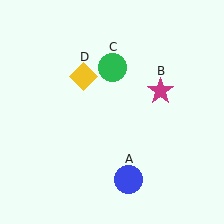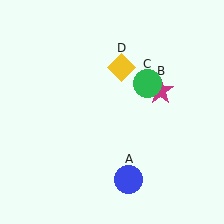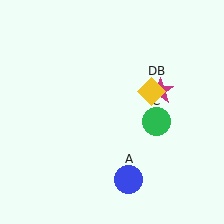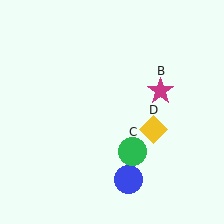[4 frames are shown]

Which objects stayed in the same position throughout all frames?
Blue circle (object A) and magenta star (object B) remained stationary.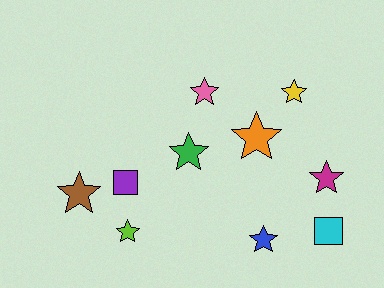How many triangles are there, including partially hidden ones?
There are no triangles.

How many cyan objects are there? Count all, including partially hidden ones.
There is 1 cyan object.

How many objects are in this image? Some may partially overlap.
There are 10 objects.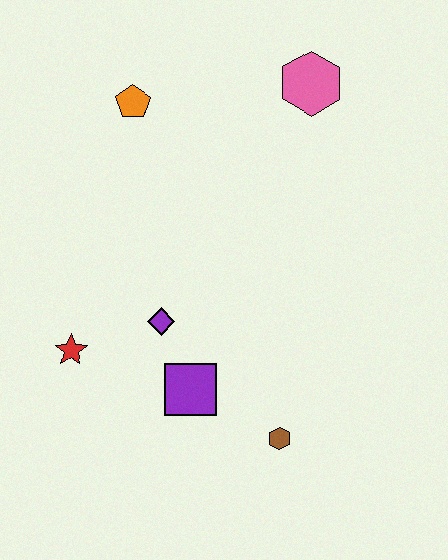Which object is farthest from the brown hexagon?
The orange pentagon is farthest from the brown hexagon.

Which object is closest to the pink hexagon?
The orange pentagon is closest to the pink hexagon.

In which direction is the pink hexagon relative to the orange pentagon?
The pink hexagon is to the right of the orange pentagon.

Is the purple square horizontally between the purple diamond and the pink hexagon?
Yes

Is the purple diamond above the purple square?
Yes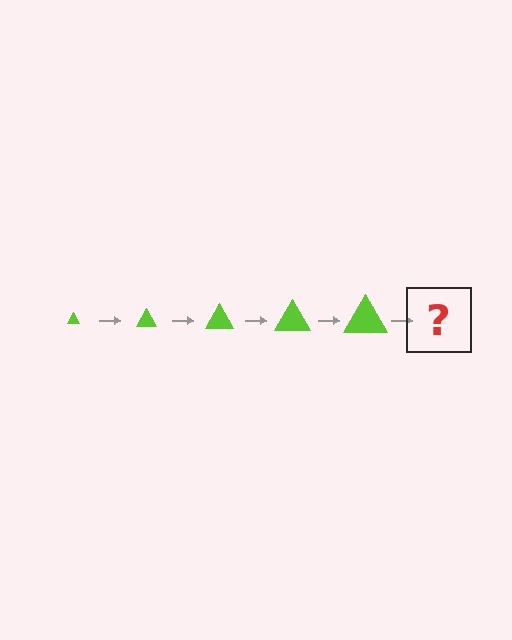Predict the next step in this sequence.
The next step is a lime triangle, larger than the previous one.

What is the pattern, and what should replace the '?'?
The pattern is that the triangle gets progressively larger each step. The '?' should be a lime triangle, larger than the previous one.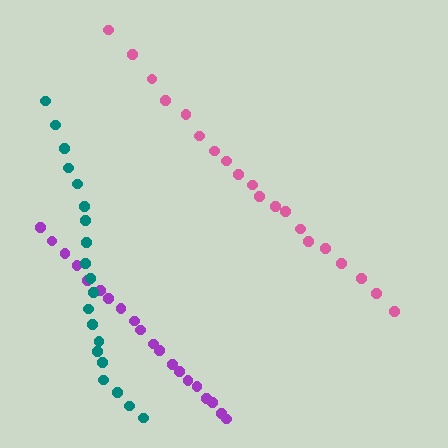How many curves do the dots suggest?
There are 3 distinct paths.